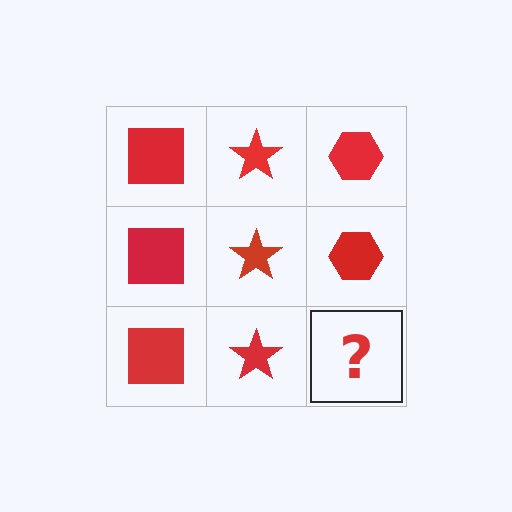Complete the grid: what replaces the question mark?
The question mark should be replaced with a red hexagon.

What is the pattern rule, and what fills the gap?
The rule is that each column has a consistent shape. The gap should be filled with a red hexagon.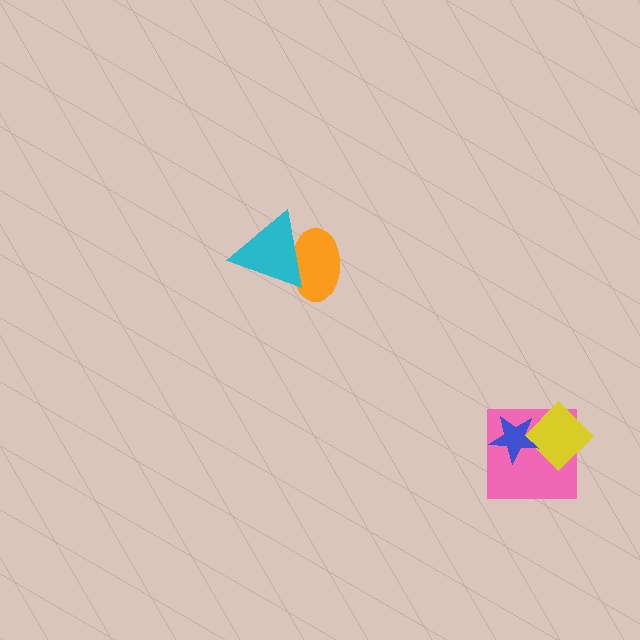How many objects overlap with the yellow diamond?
2 objects overlap with the yellow diamond.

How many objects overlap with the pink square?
2 objects overlap with the pink square.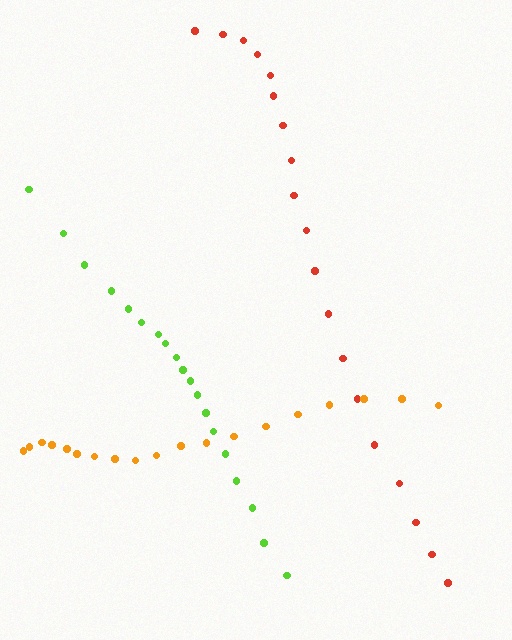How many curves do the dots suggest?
There are 3 distinct paths.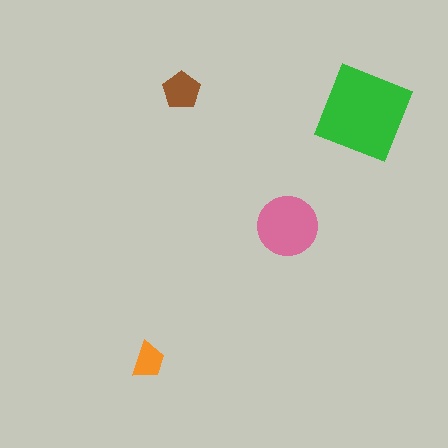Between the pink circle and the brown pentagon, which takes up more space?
The pink circle.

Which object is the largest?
The green diamond.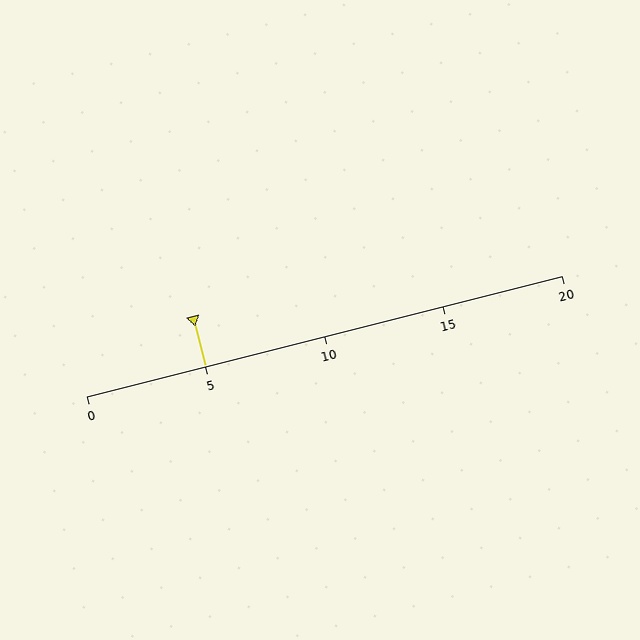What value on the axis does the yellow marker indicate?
The marker indicates approximately 5.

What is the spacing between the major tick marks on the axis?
The major ticks are spaced 5 apart.